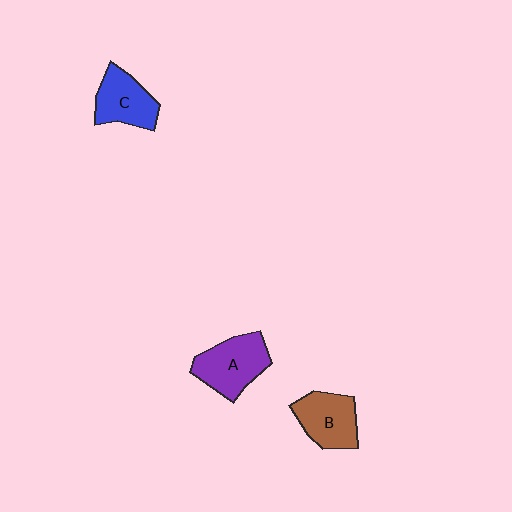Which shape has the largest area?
Shape A (purple).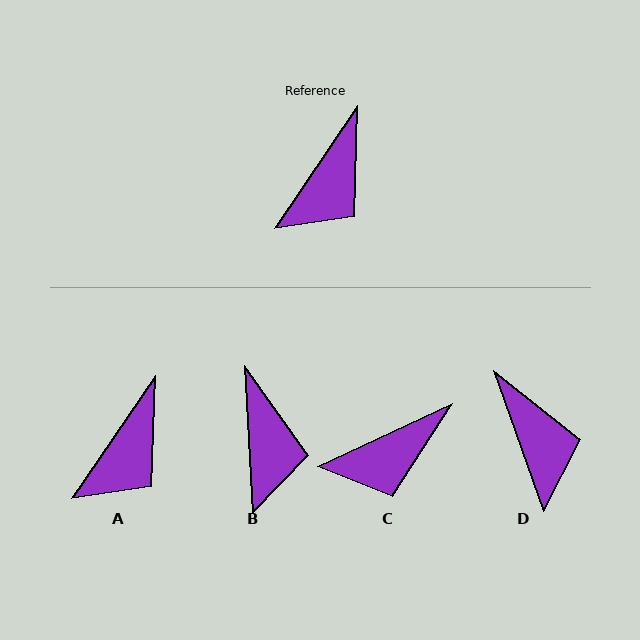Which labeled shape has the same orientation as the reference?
A.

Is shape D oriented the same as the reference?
No, it is off by about 53 degrees.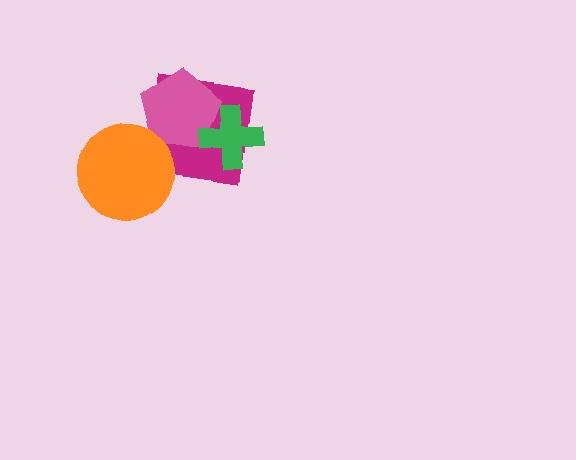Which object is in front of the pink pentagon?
The green cross is in front of the pink pentagon.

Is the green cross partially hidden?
No, no other shape covers it.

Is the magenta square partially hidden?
Yes, it is partially covered by another shape.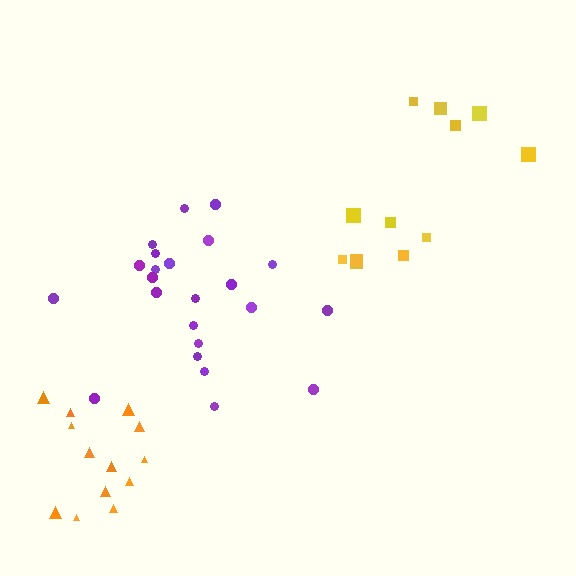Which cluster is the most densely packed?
Orange.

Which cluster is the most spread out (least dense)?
Yellow.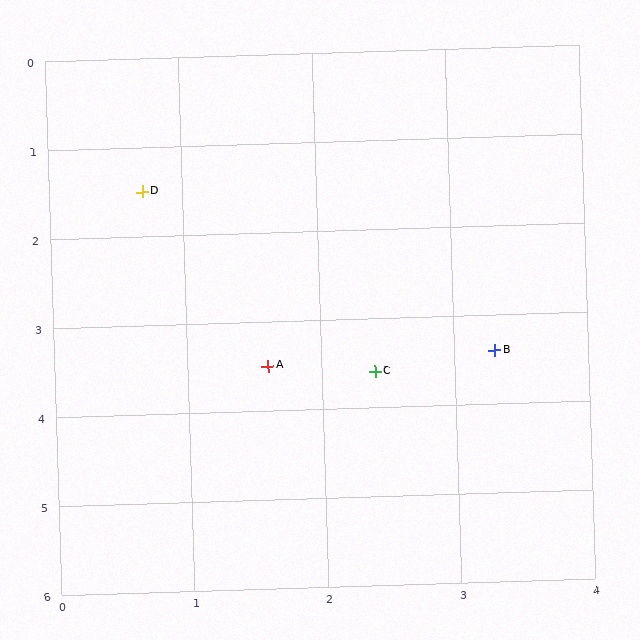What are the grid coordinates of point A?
Point A is at approximately (1.6, 3.5).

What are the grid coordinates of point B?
Point B is at approximately (3.3, 3.4).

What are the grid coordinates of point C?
Point C is at approximately (2.4, 3.6).